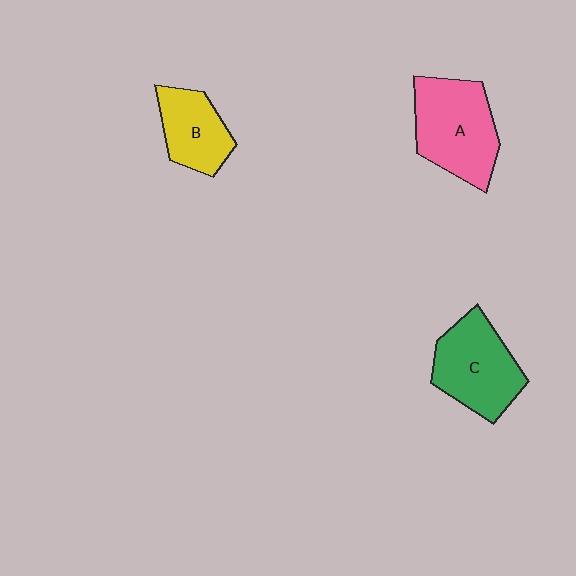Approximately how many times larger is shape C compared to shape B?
Approximately 1.4 times.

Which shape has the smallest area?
Shape B (yellow).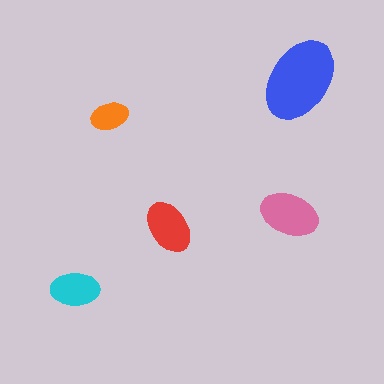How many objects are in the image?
There are 5 objects in the image.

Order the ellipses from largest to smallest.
the blue one, the pink one, the red one, the cyan one, the orange one.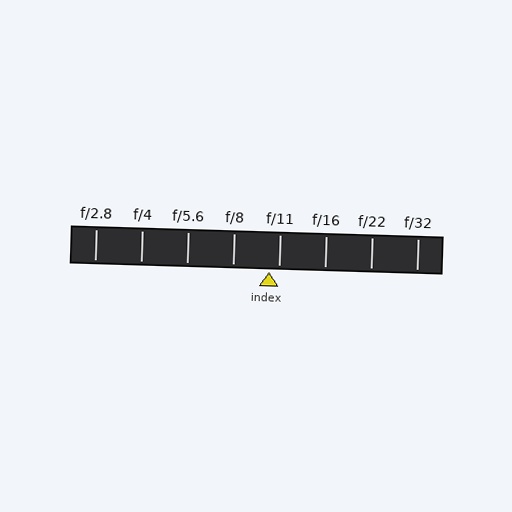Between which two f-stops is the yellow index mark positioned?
The index mark is between f/8 and f/11.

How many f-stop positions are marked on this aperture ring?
There are 8 f-stop positions marked.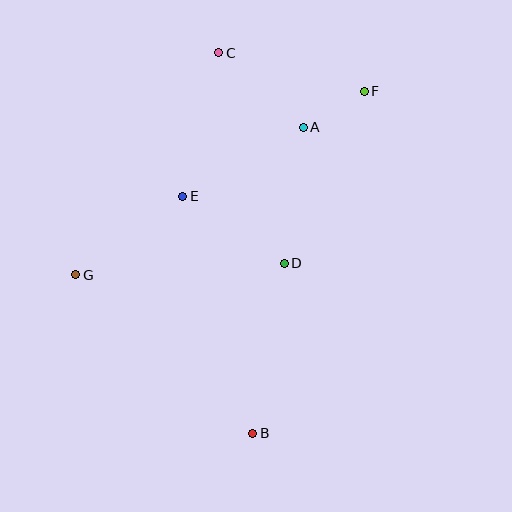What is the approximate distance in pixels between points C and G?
The distance between C and G is approximately 264 pixels.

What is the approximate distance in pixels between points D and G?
The distance between D and G is approximately 209 pixels.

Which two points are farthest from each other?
Points B and C are farthest from each other.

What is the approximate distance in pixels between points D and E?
The distance between D and E is approximately 122 pixels.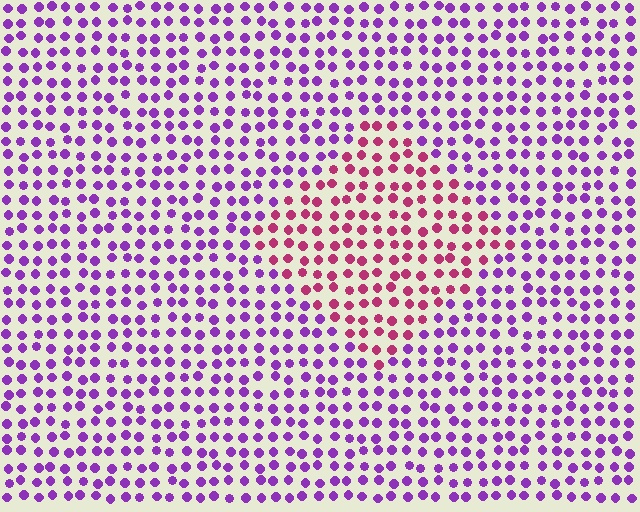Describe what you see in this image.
The image is filled with small purple elements in a uniform arrangement. A diamond-shaped region is visible where the elements are tinted to a slightly different hue, forming a subtle color boundary.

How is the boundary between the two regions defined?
The boundary is defined purely by a slight shift in hue (about 50 degrees). Spacing, size, and orientation are identical on both sides.